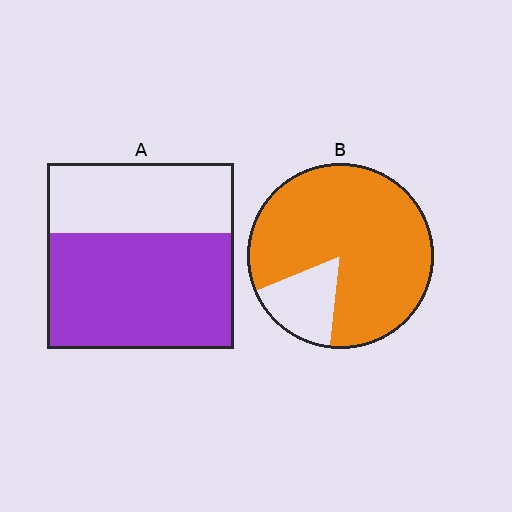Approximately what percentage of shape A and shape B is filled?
A is approximately 60% and B is approximately 85%.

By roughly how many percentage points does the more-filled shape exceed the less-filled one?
By roughly 20 percentage points (B over A).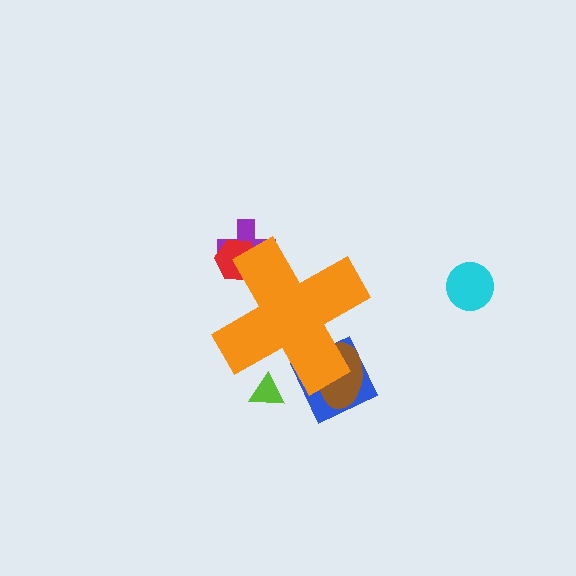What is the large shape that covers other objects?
An orange cross.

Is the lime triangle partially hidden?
Yes, the lime triangle is partially hidden behind the orange cross.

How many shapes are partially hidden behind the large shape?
5 shapes are partially hidden.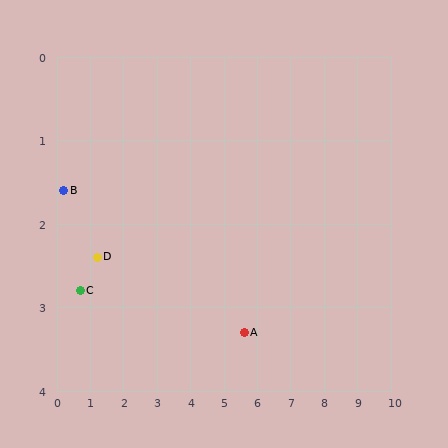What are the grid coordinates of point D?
Point D is at approximately (1.2, 2.4).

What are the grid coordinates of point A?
Point A is at approximately (5.6, 3.3).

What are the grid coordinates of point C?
Point C is at approximately (0.7, 2.8).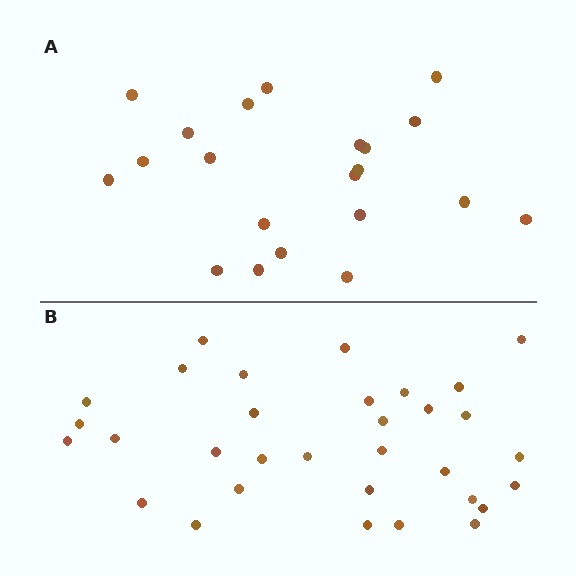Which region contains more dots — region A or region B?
Region B (the bottom region) has more dots.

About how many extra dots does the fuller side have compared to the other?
Region B has roughly 12 or so more dots than region A.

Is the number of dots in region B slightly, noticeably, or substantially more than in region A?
Region B has substantially more. The ratio is roughly 1.5 to 1.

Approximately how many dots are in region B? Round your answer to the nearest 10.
About 30 dots. (The exact count is 32, which rounds to 30.)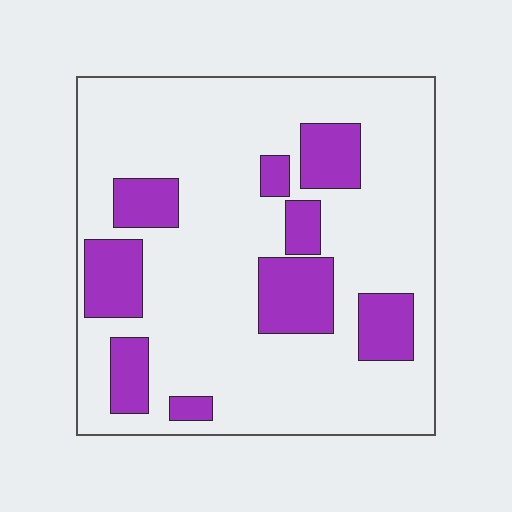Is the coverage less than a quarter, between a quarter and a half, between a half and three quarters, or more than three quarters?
Less than a quarter.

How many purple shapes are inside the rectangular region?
9.